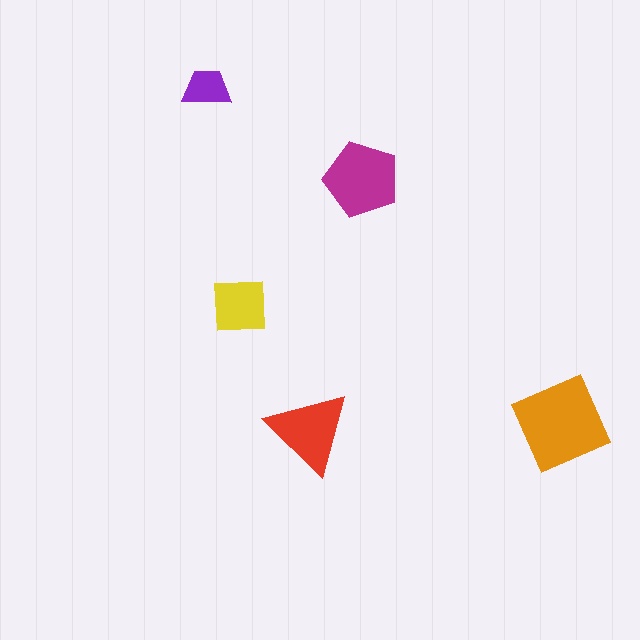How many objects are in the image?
There are 5 objects in the image.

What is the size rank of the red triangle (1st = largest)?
3rd.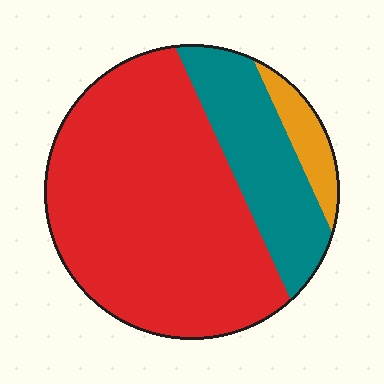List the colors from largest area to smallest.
From largest to smallest: red, teal, orange.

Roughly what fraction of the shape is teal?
Teal takes up about one quarter (1/4) of the shape.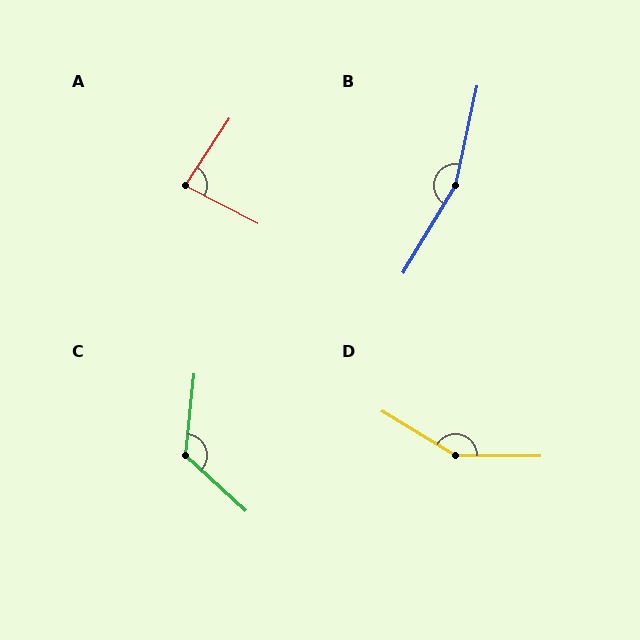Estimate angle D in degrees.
Approximately 149 degrees.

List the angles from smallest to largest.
A (84°), C (127°), D (149°), B (161°).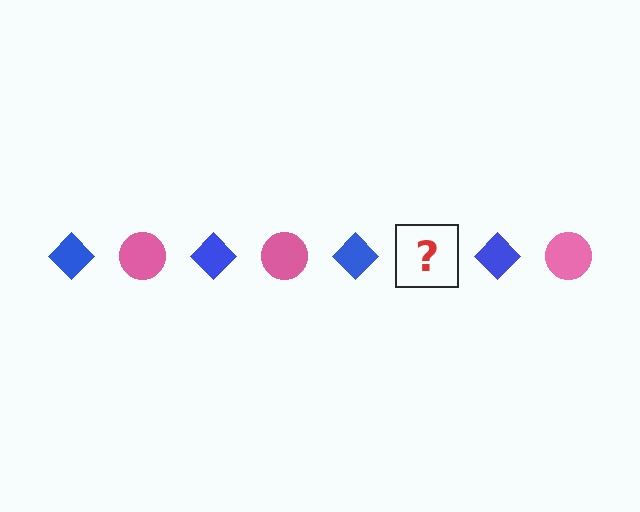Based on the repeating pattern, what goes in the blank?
The blank should be a pink circle.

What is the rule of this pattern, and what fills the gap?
The rule is that the pattern alternates between blue diamond and pink circle. The gap should be filled with a pink circle.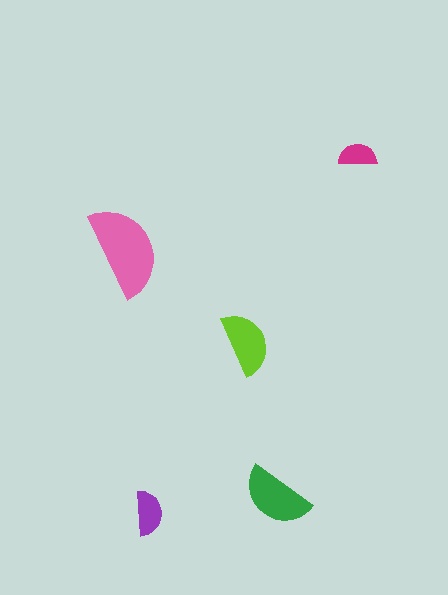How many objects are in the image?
There are 5 objects in the image.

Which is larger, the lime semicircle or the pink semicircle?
The pink one.